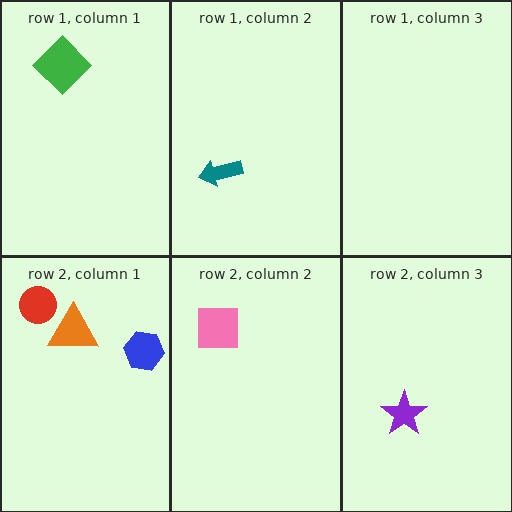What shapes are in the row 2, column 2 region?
The pink square.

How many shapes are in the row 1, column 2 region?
1.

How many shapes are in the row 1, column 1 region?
1.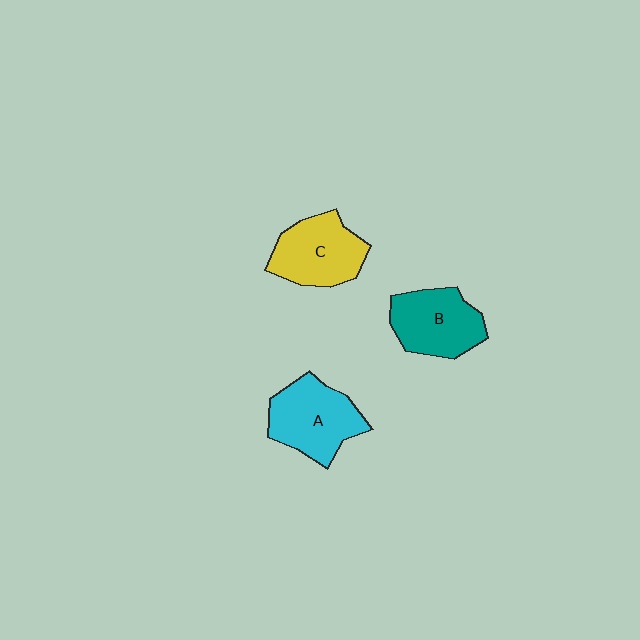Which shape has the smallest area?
Shape B (teal).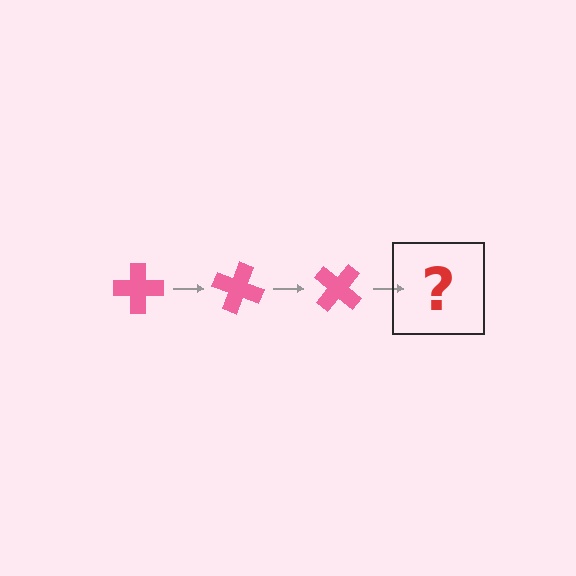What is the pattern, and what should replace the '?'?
The pattern is that the cross rotates 20 degrees each step. The '?' should be a pink cross rotated 60 degrees.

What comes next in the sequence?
The next element should be a pink cross rotated 60 degrees.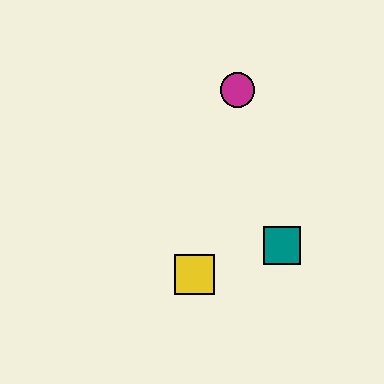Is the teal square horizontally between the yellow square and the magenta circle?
No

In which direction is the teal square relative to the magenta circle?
The teal square is below the magenta circle.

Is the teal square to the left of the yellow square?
No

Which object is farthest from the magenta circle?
The yellow square is farthest from the magenta circle.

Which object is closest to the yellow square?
The teal square is closest to the yellow square.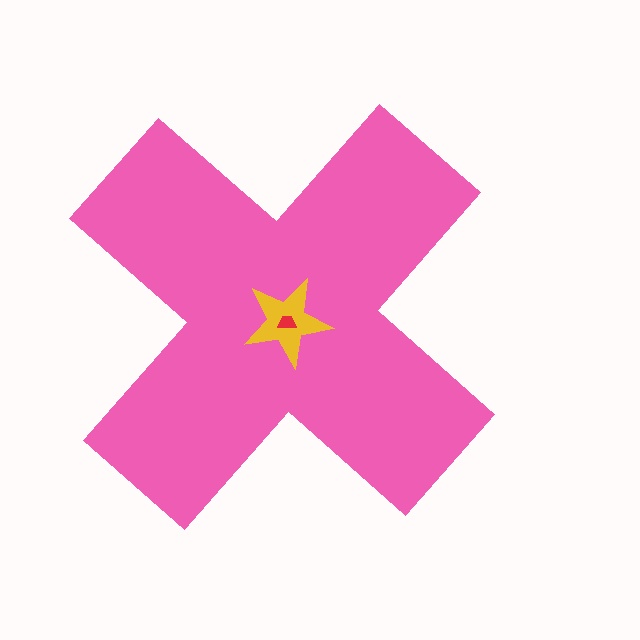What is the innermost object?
The red trapezoid.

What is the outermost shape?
The pink cross.